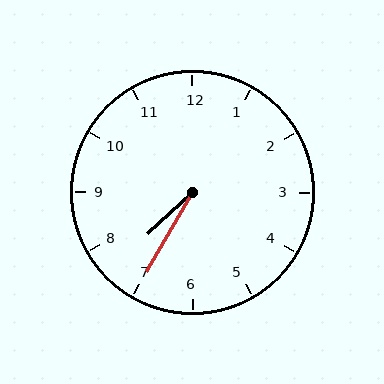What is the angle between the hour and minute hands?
Approximately 18 degrees.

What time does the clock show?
7:35.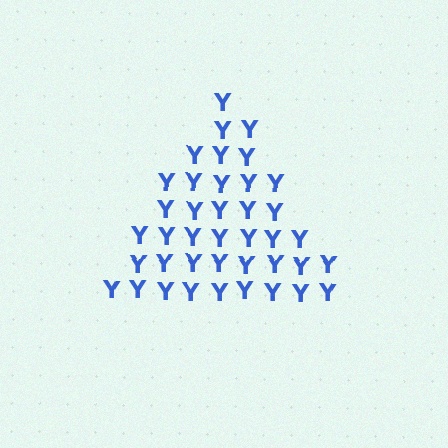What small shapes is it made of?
It is made of small letter Y's.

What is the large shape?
The large shape is a triangle.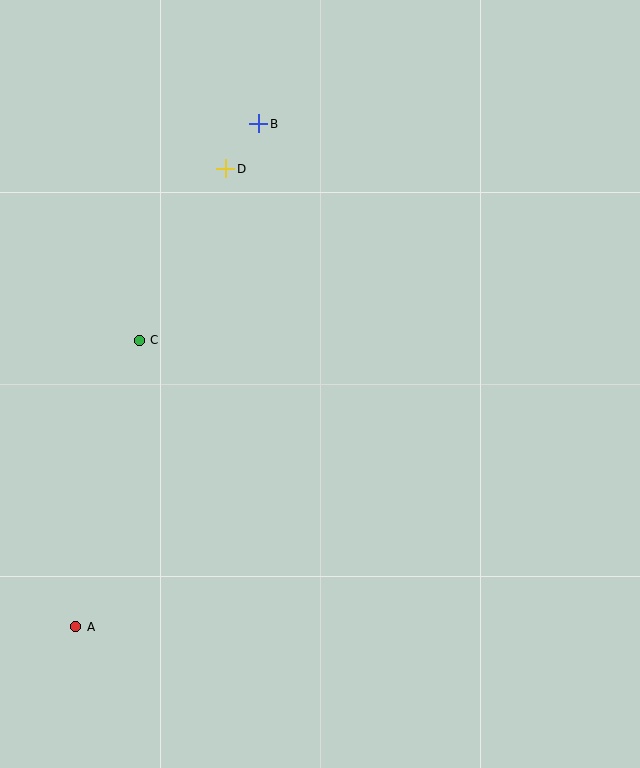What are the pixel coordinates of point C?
Point C is at (139, 340).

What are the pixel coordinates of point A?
Point A is at (76, 627).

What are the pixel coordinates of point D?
Point D is at (226, 169).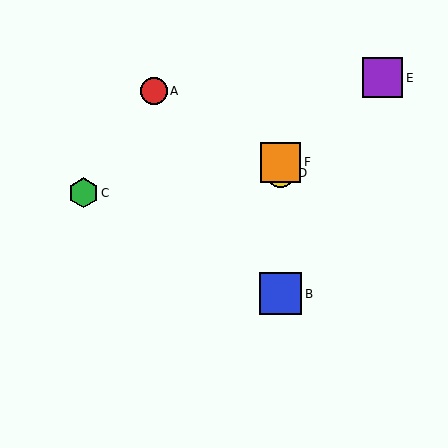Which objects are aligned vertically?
Objects B, D, F are aligned vertically.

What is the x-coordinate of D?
Object D is at x≈281.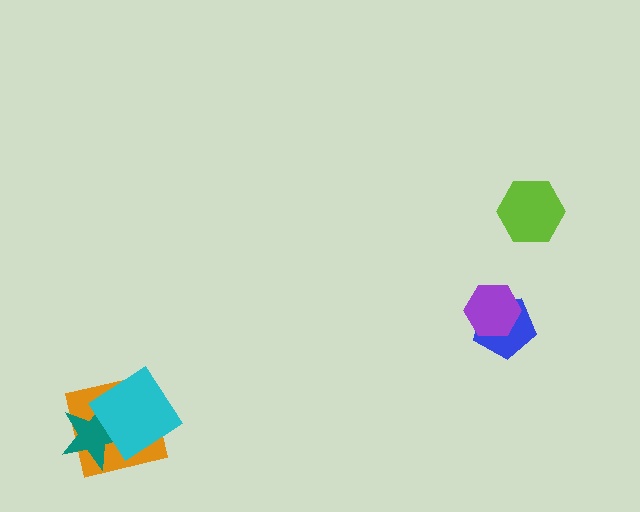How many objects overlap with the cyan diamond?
2 objects overlap with the cyan diamond.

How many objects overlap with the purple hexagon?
1 object overlaps with the purple hexagon.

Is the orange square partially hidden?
Yes, it is partially covered by another shape.